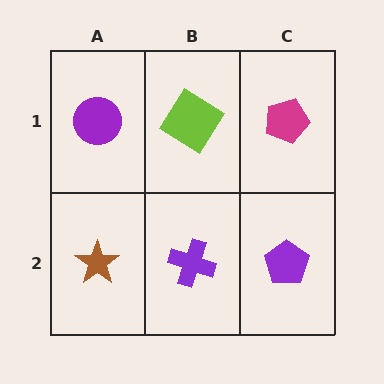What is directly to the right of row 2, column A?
A purple cross.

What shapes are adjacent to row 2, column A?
A purple circle (row 1, column A), a purple cross (row 2, column B).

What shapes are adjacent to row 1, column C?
A purple pentagon (row 2, column C), a lime diamond (row 1, column B).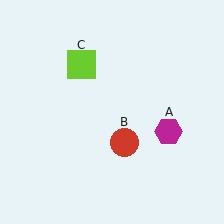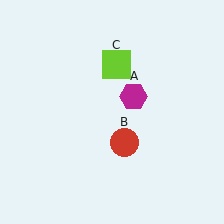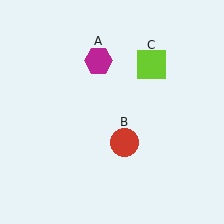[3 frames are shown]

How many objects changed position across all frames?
2 objects changed position: magenta hexagon (object A), lime square (object C).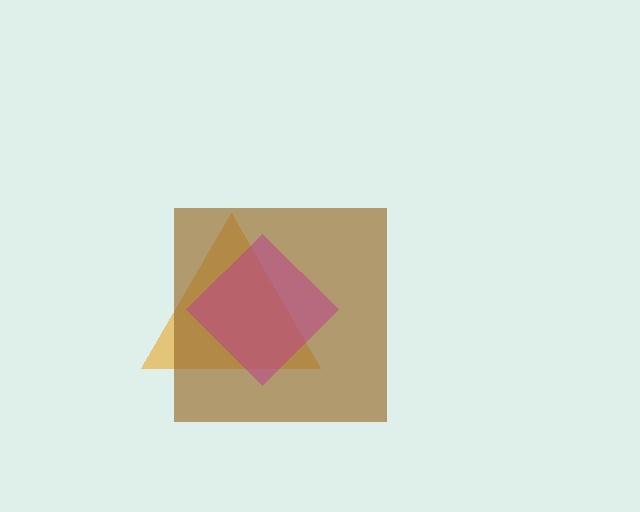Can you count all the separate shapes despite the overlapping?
Yes, there are 3 separate shapes.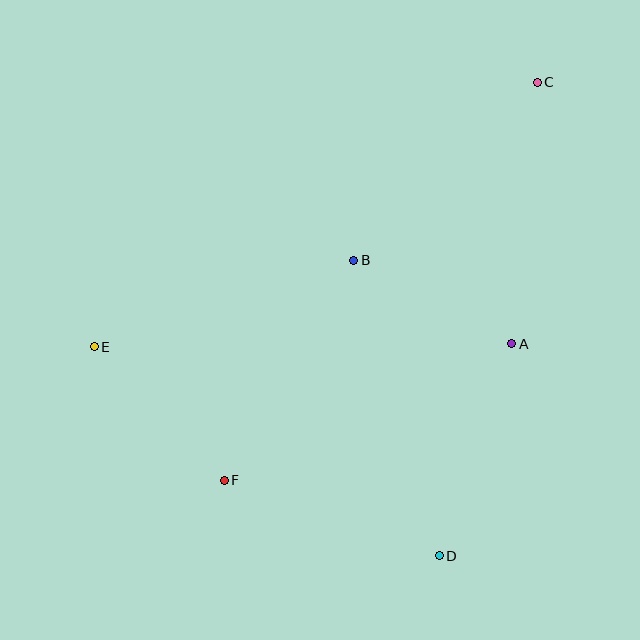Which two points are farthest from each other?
Points C and E are farthest from each other.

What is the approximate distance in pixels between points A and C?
The distance between A and C is approximately 263 pixels.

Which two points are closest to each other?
Points A and B are closest to each other.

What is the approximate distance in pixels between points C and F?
The distance between C and F is approximately 506 pixels.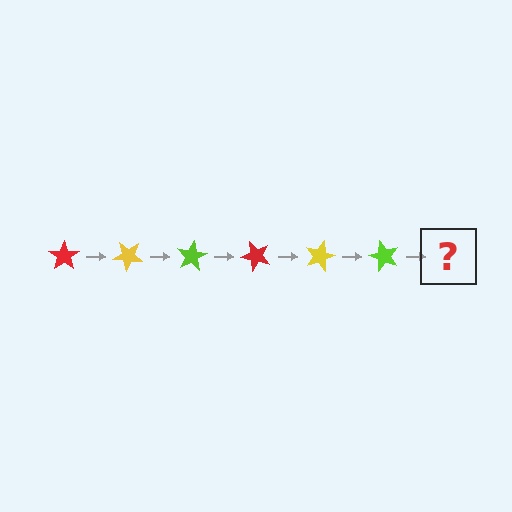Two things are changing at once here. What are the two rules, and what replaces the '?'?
The two rules are that it rotates 40 degrees each step and the color cycles through red, yellow, and lime. The '?' should be a red star, rotated 240 degrees from the start.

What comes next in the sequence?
The next element should be a red star, rotated 240 degrees from the start.